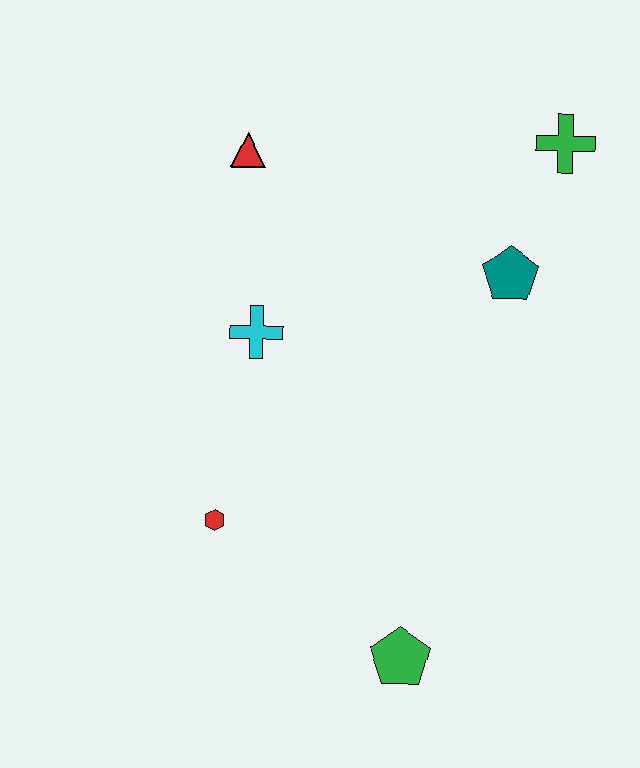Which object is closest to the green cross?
The teal pentagon is closest to the green cross.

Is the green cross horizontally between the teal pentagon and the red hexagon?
No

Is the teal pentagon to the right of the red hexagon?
Yes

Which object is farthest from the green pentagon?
The green cross is farthest from the green pentagon.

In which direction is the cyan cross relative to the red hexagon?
The cyan cross is above the red hexagon.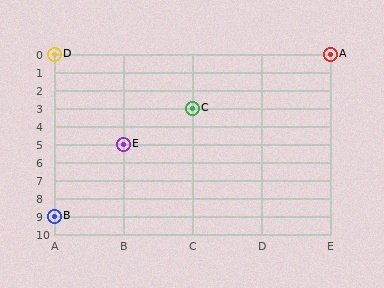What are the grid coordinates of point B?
Point B is at grid coordinates (A, 9).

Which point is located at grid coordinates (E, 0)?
Point A is at (E, 0).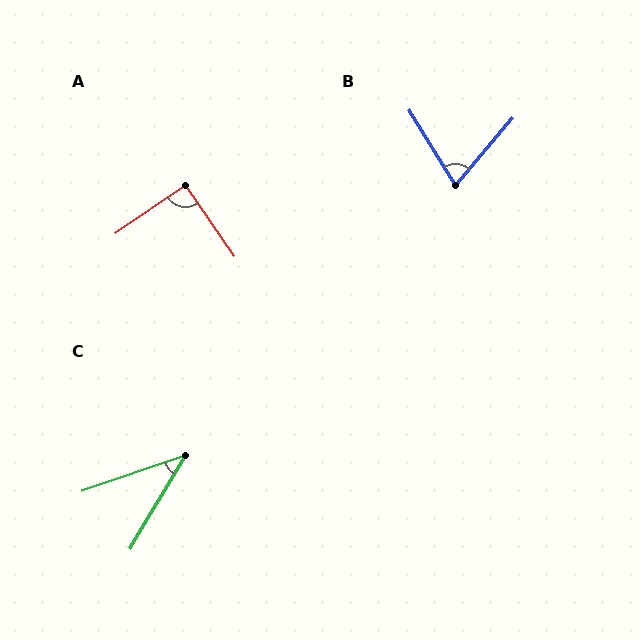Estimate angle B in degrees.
Approximately 72 degrees.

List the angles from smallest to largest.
C (40°), B (72°), A (90°).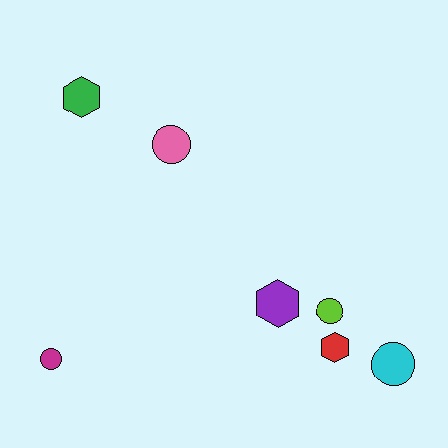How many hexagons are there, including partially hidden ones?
There are 3 hexagons.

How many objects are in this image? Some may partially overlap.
There are 7 objects.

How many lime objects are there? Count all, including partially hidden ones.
There is 1 lime object.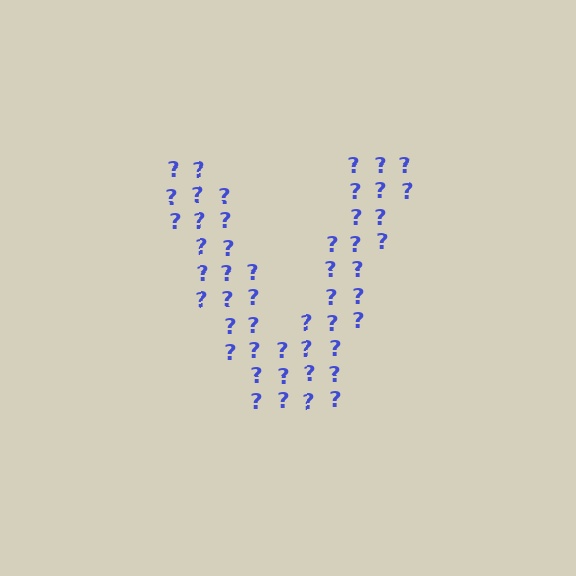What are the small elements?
The small elements are question marks.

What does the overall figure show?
The overall figure shows the letter V.